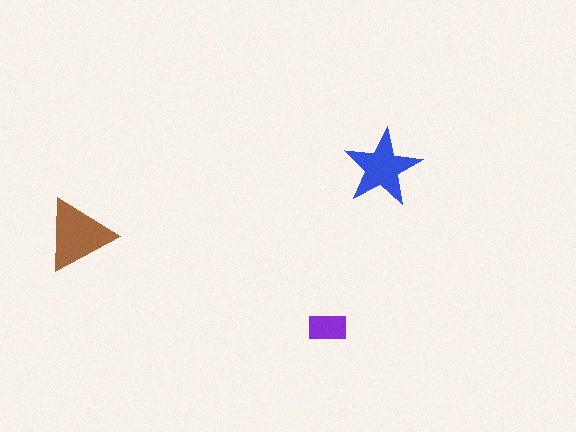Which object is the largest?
The brown triangle.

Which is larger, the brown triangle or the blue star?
The brown triangle.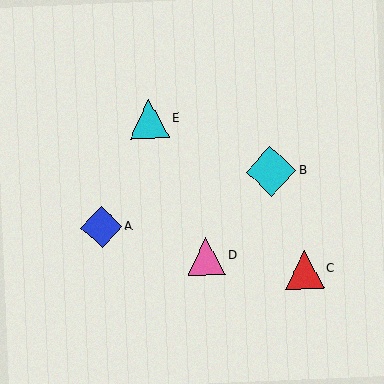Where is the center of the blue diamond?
The center of the blue diamond is at (101, 227).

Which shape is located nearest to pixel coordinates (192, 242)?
The pink triangle (labeled D) at (206, 257) is nearest to that location.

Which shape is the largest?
The cyan diamond (labeled B) is the largest.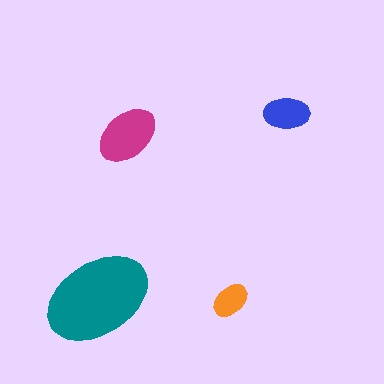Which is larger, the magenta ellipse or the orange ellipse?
The magenta one.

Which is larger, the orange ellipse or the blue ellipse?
The blue one.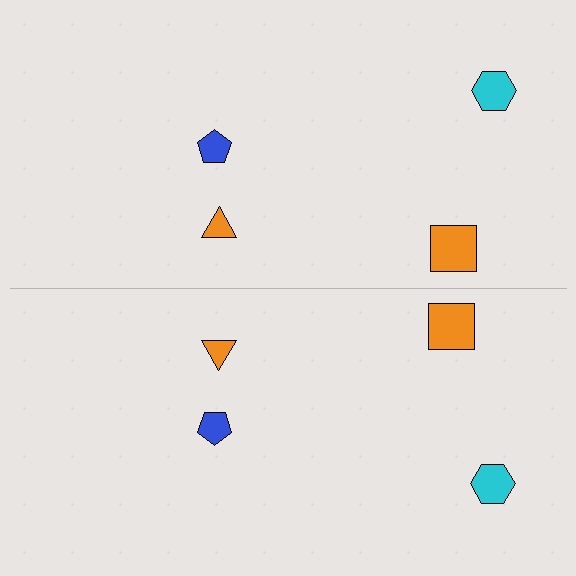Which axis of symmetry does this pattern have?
The pattern has a horizontal axis of symmetry running through the center of the image.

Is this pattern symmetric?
Yes, this pattern has bilateral (reflection) symmetry.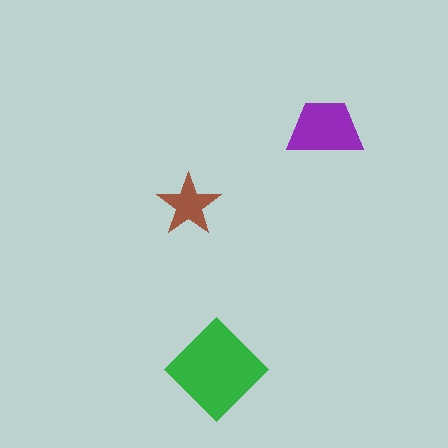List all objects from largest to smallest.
The green diamond, the purple trapezoid, the brown star.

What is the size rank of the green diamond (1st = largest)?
1st.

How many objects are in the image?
There are 3 objects in the image.